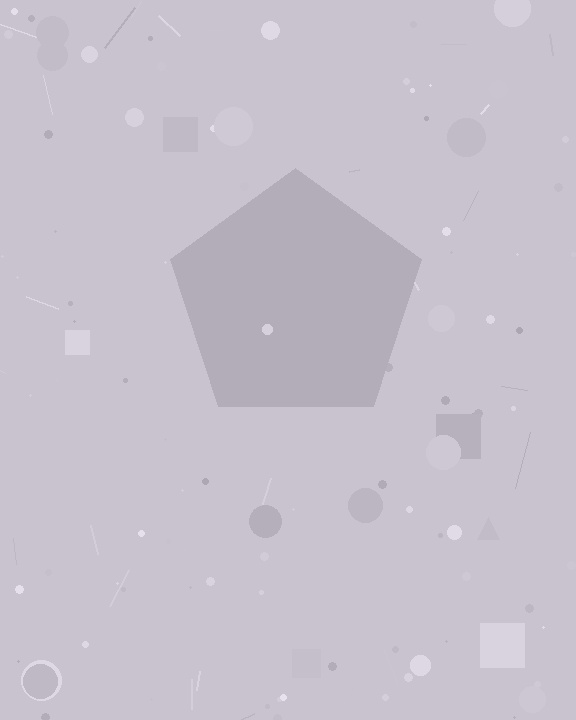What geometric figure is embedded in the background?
A pentagon is embedded in the background.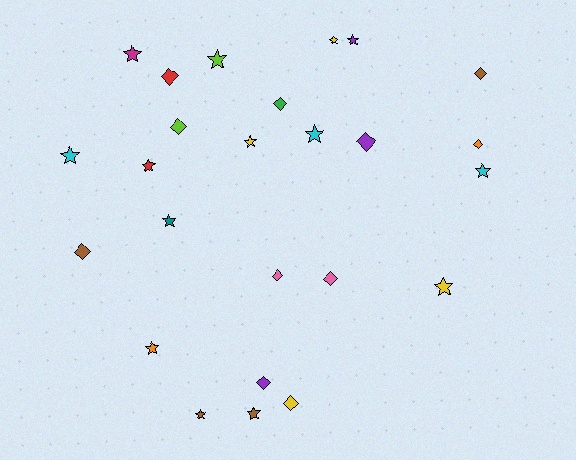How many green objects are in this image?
There is 1 green object.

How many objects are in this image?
There are 25 objects.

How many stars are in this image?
There are 14 stars.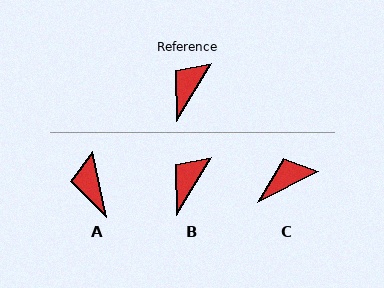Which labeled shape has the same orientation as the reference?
B.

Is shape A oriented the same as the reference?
No, it is off by about 43 degrees.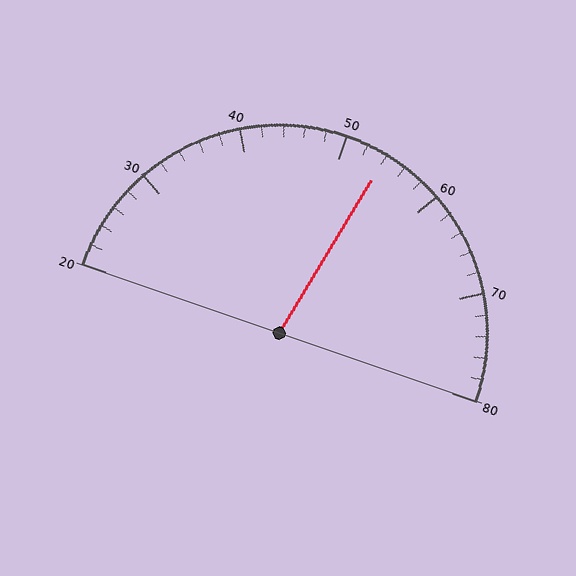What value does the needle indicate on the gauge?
The needle indicates approximately 54.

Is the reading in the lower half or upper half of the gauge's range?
The reading is in the upper half of the range (20 to 80).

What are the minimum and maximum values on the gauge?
The gauge ranges from 20 to 80.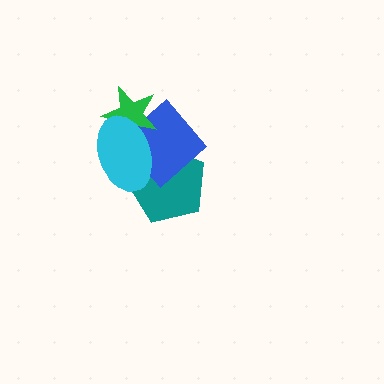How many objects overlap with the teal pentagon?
2 objects overlap with the teal pentagon.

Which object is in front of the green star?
The cyan ellipse is in front of the green star.